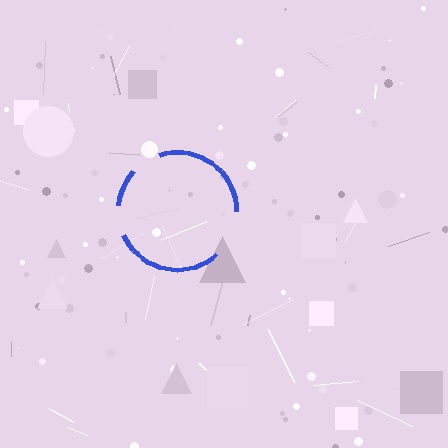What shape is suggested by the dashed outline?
The dashed outline suggests a circle.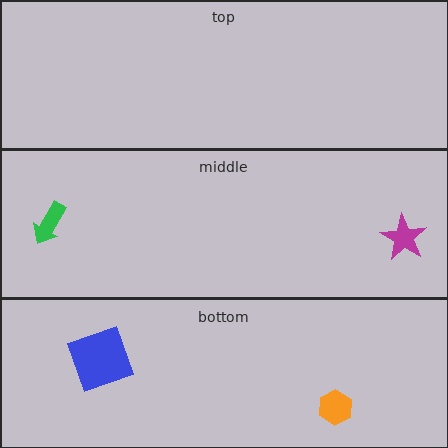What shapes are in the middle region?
The magenta star, the green arrow.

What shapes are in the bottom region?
The orange hexagon, the blue square.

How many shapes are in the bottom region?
2.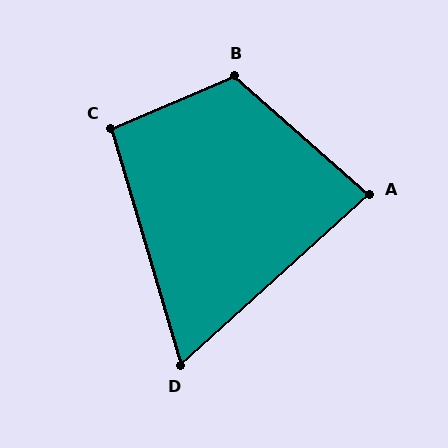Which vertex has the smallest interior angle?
D, at approximately 64 degrees.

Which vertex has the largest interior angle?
B, at approximately 116 degrees.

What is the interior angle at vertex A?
Approximately 83 degrees (acute).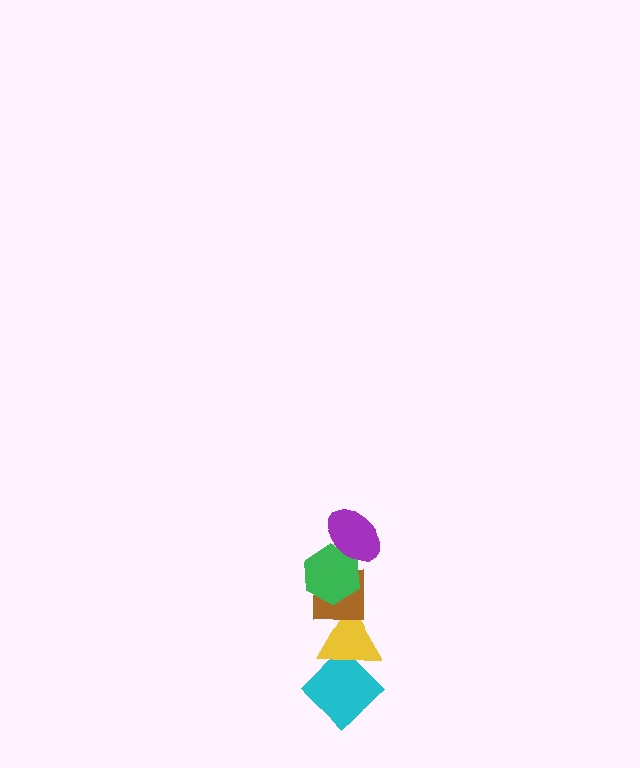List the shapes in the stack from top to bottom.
From top to bottom: the purple ellipse, the green hexagon, the brown square, the yellow triangle, the cyan diamond.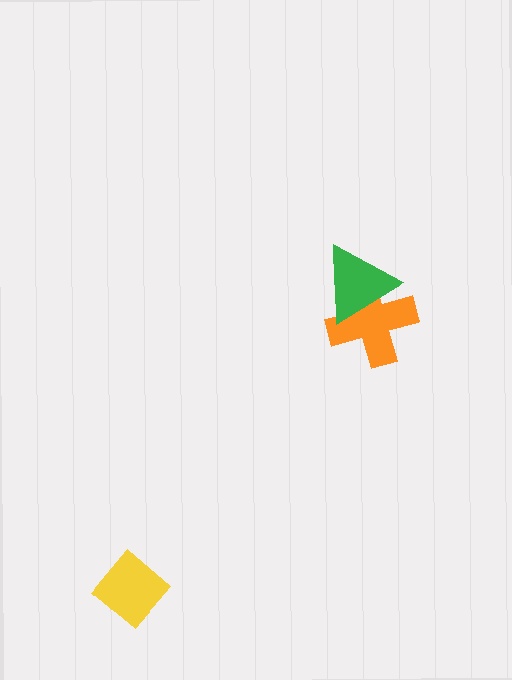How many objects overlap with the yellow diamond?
0 objects overlap with the yellow diamond.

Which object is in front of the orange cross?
The green triangle is in front of the orange cross.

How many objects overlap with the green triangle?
1 object overlaps with the green triangle.